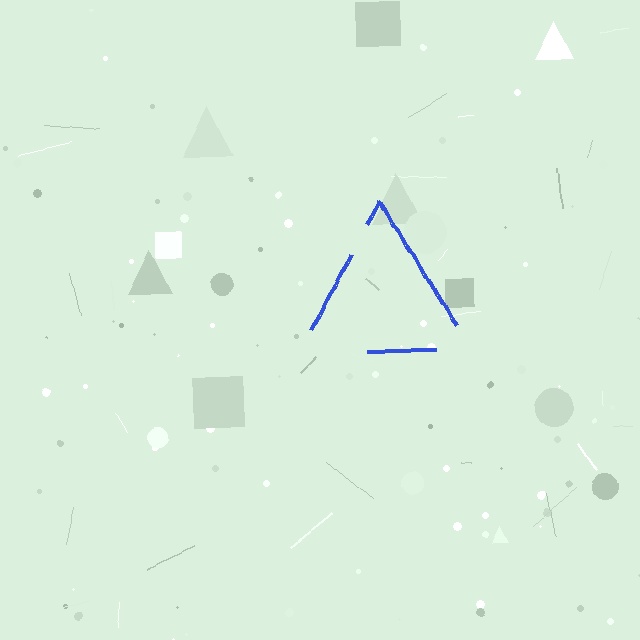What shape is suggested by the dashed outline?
The dashed outline suggests a triangle.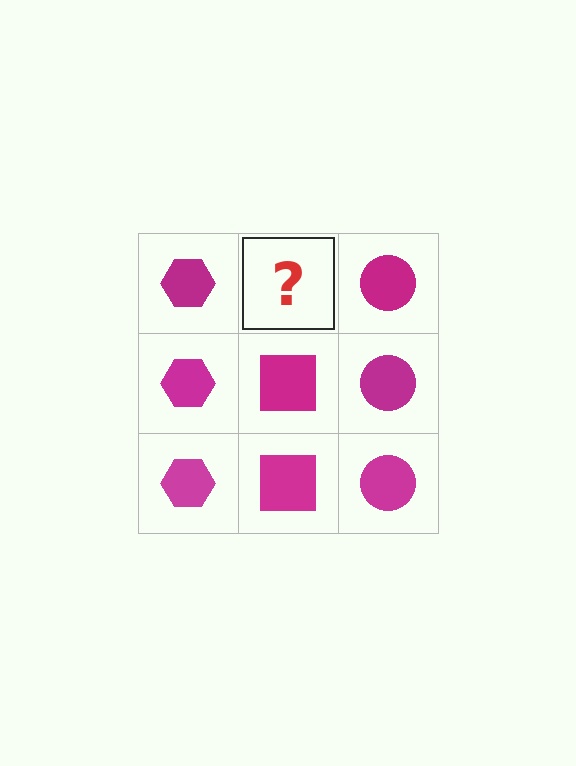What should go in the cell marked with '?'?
The missing cell should contain a magenta square.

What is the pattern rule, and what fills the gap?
The rule is that each column has a consistent shape. The gap should be filled with a magenta square.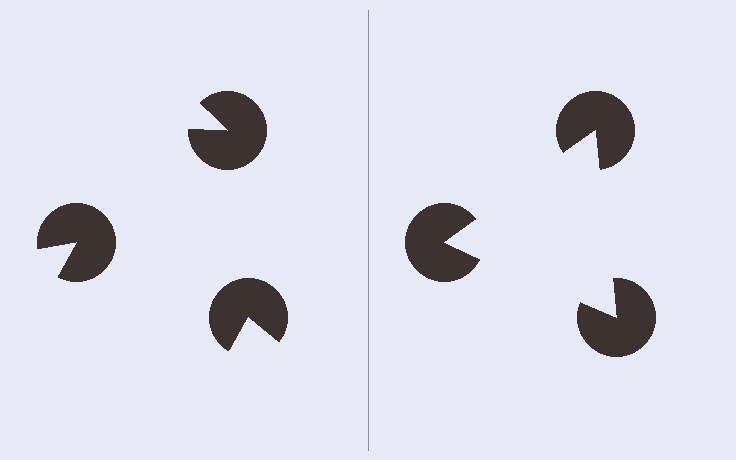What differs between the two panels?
The pac-man discs are positioned identically on both sides; only the wedge orientations differ. On the right they align to a triangle; on the left they are misaligned.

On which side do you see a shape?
An illusory triangle appears on the right side. On the left side the wedge cuts are rotated, so no coherent shape forms.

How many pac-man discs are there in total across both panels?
6 — 3 on each side.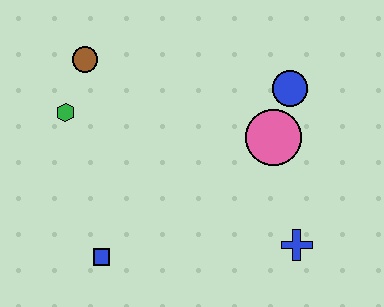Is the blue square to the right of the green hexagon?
Yes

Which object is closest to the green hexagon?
The brown circle is closest to the green hexagon.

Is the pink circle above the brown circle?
No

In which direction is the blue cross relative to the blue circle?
The blue cross is below the blue circle.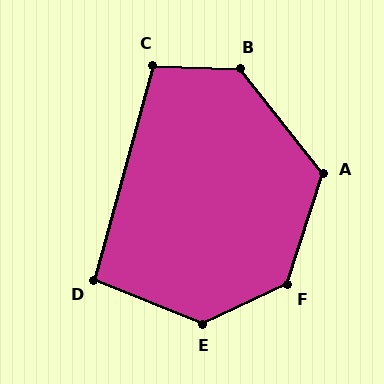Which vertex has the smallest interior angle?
D, at approximately 96 degrees.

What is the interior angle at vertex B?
Approximately 130 degrees (obtuse).